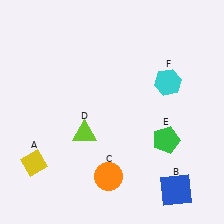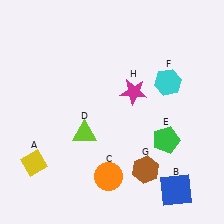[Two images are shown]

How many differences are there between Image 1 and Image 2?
There are 2 differences between the two images.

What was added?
A brown hexagon (G), a magenta star (H) were added in Image 2.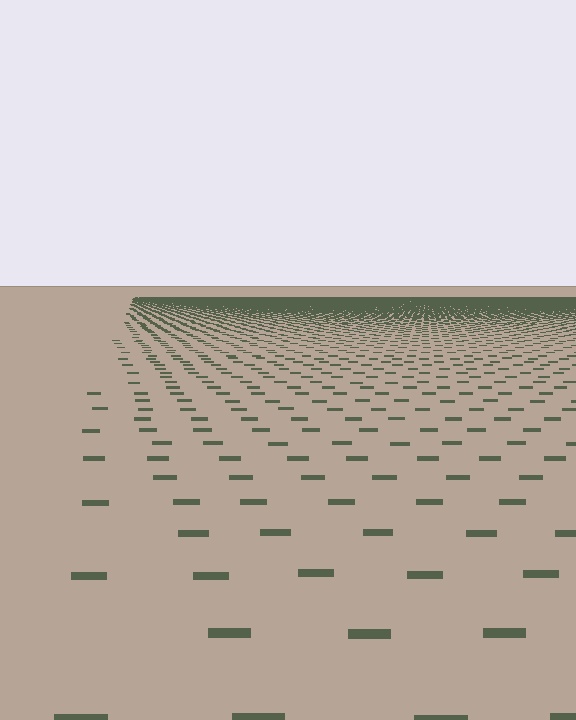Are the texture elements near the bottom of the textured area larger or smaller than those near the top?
Larger. Near the bottom, elements are closer to the viewer and appear at a bigger on-screen size.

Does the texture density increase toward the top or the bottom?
Density increases toward the top.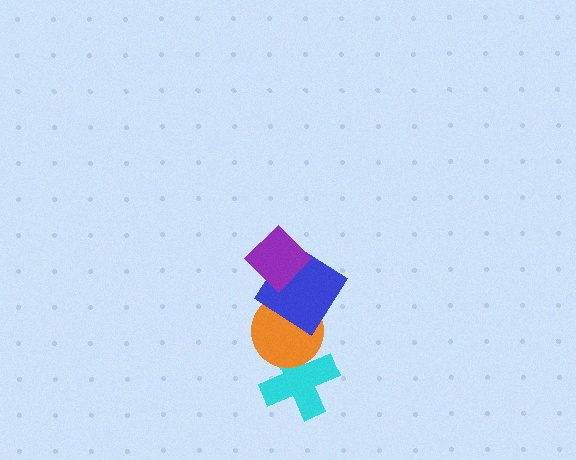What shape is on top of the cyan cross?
The orange circle is on top of the cyan cross.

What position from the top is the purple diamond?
The purple diamond is 1st from the top.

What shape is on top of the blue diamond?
The purple diamond is on top of the blue diamond.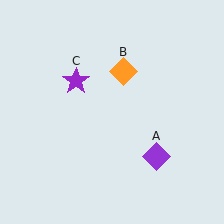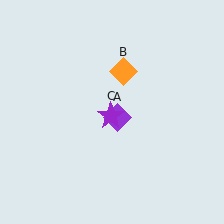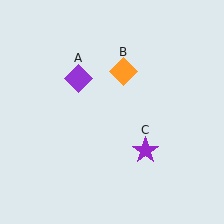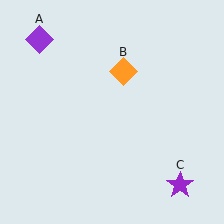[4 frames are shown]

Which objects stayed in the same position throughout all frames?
Orange diamond (object B) remained stationary.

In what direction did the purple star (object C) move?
The purple star (object C) moved down and to the right.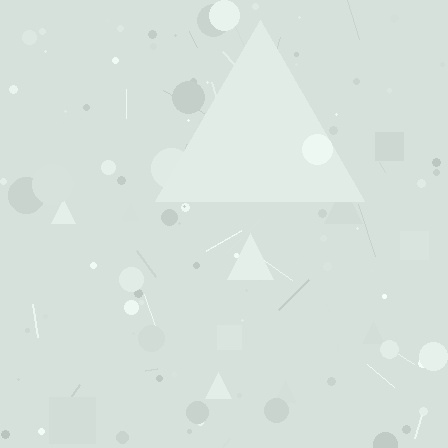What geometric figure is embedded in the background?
A triangle is embedded in the background.